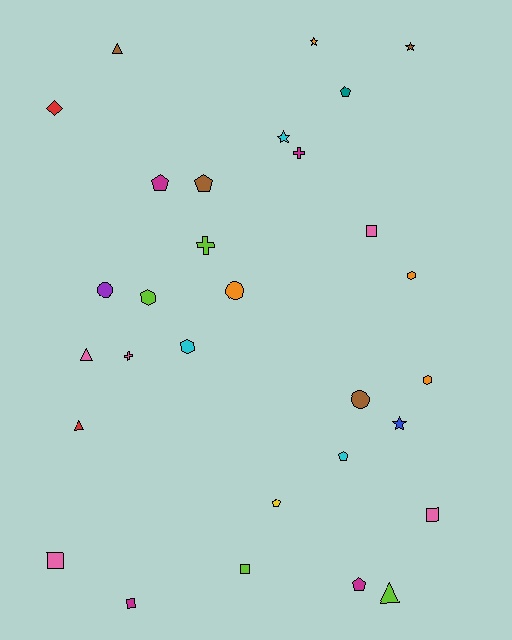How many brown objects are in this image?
There are 4 brown objects.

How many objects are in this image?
There are 30 objects.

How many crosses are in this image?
There are 3 crosses.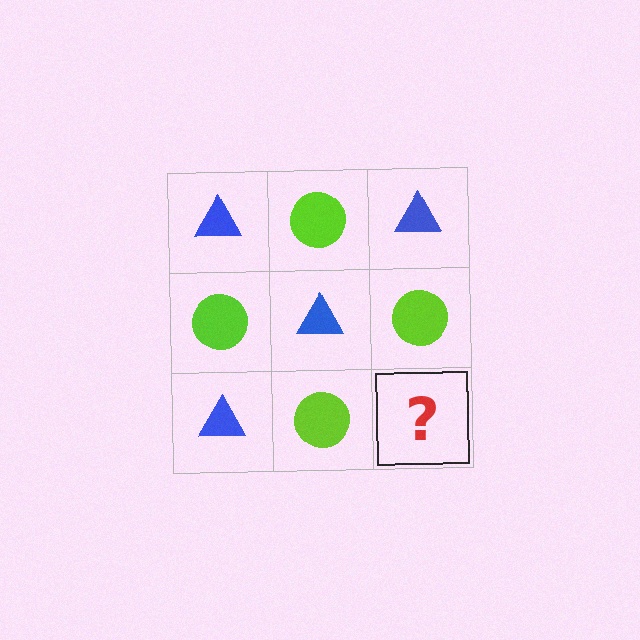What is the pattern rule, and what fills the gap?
The rule is that it alternates blue triangle and lime circle in a checkerboard pattern. The gap should be filled with a blue triangle.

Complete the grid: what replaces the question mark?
The question mark should be replaced with a blue triangle.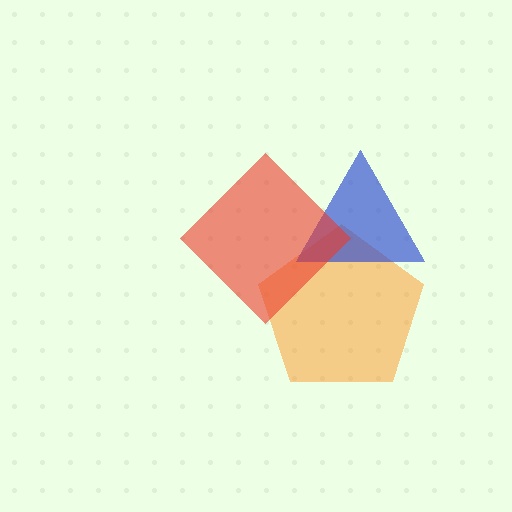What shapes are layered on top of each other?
The layered shapes are: an orange pentagon, a blue triangle, a red diamond.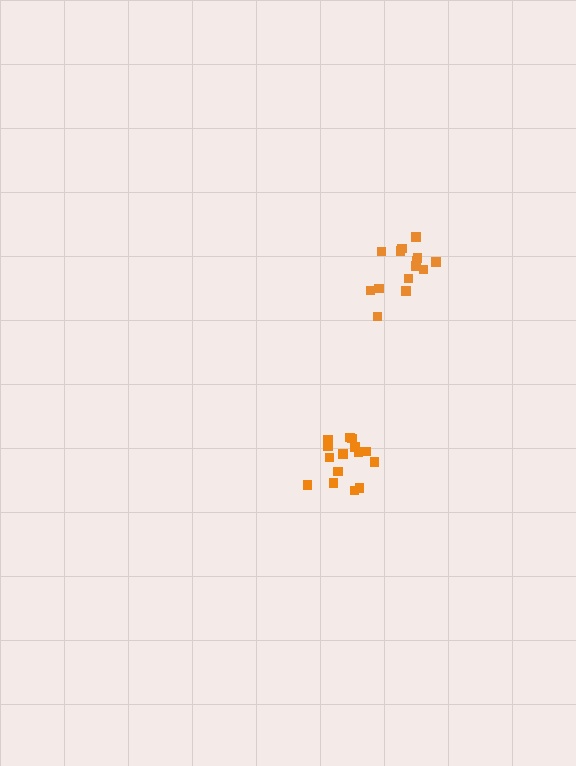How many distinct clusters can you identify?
There are 2 distinct clusters.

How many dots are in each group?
Group 1: 15 dots, Group 2: 14 dots (29 total).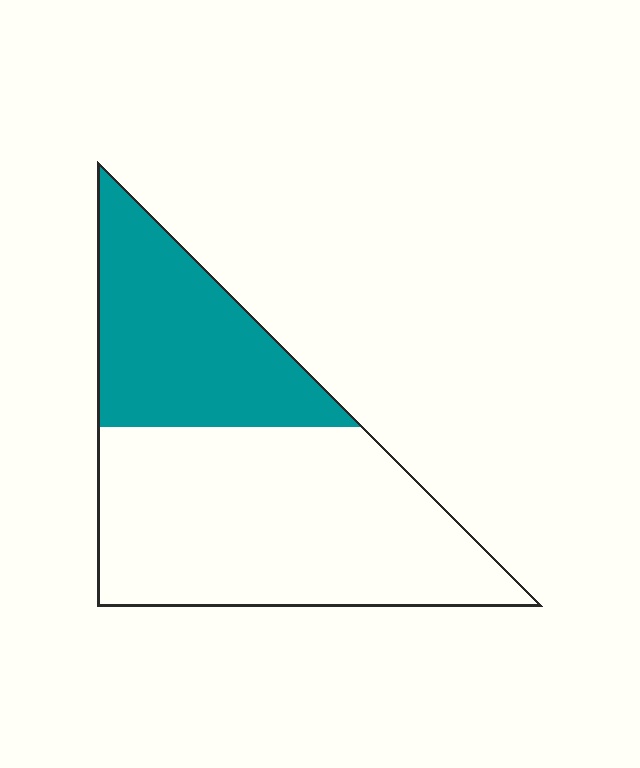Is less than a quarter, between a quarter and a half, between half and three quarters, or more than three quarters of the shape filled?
Between a quarter and a half.